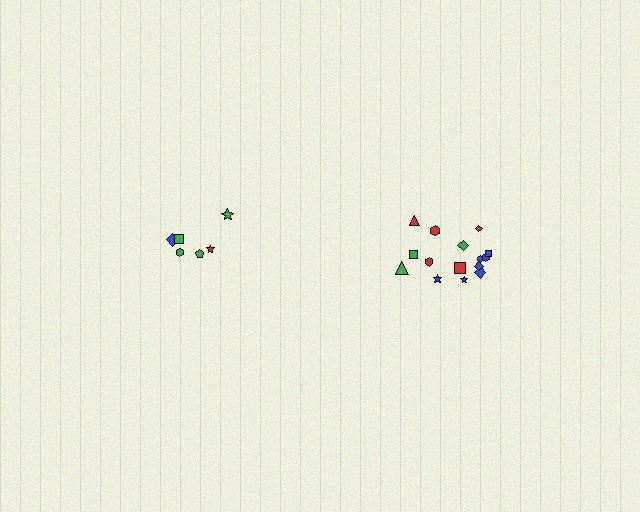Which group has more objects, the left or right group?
The right group.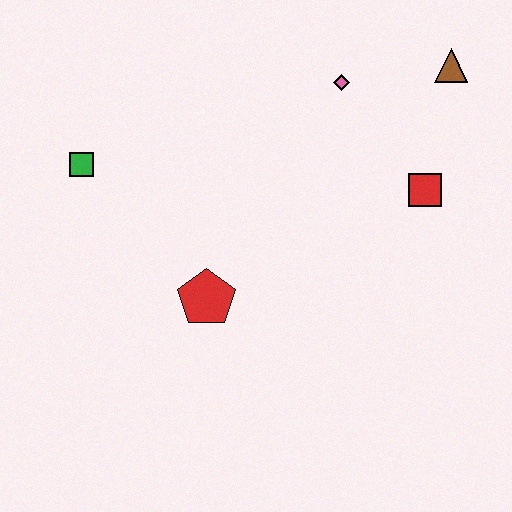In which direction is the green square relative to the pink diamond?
The green square is to the left of the pink diamond.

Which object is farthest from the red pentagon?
The brown triangle is farthest from the red pentagon.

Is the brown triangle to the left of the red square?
No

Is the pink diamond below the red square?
No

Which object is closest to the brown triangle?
The pink diamond is closest to the brown triangle.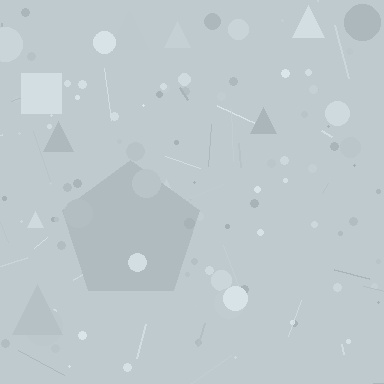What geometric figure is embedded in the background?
A pentagon is embedded in the background.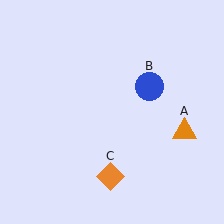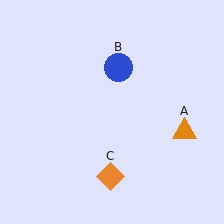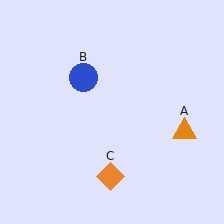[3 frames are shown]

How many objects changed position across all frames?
1 object changed position: blue circle (object B).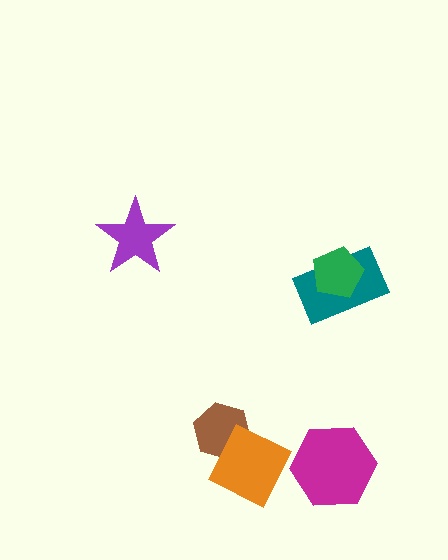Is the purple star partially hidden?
No, no other shape covers it.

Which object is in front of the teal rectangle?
The green pentagon is in front of the teal rectangle.